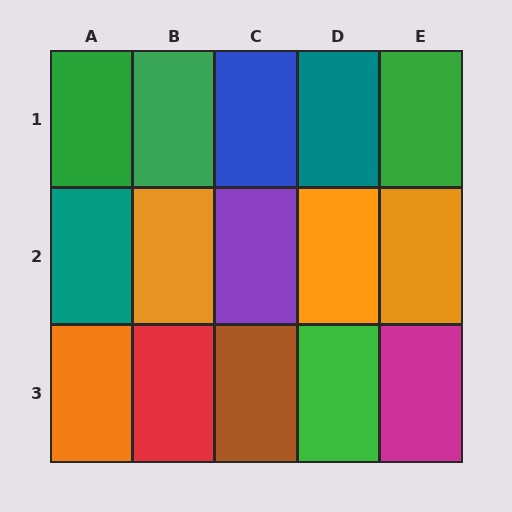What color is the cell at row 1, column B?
Green.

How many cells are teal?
2 cells are teal.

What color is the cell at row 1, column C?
Blue.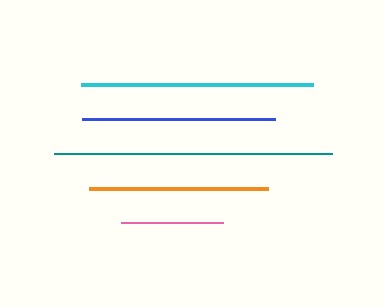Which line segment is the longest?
The teal line is the longest at approximately 279 pixels.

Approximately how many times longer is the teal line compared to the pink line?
The teal line is approximately 2.7 times the length of the pink line.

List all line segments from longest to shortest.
From longest to shortest: teal, cyan, blue, orange, pink.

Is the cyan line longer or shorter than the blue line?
The cyan line is longer than the blue line.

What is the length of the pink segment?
The pink segment is approximately 102 pixels long.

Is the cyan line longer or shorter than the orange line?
The cyan line is longer than the orange line.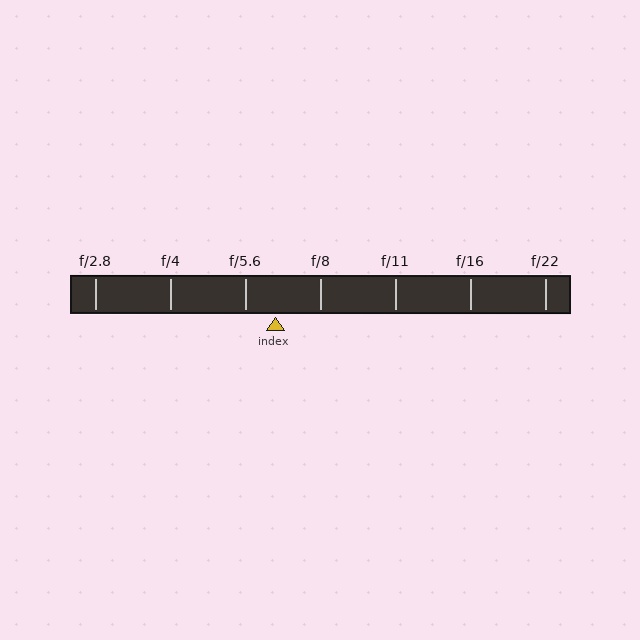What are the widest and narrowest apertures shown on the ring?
The widest aperture shown is f/2.8 and the narrowest is f/22.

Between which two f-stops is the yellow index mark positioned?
The index mark is between f/5.6 and f/8.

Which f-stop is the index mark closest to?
The index mark is closest to f/5.6.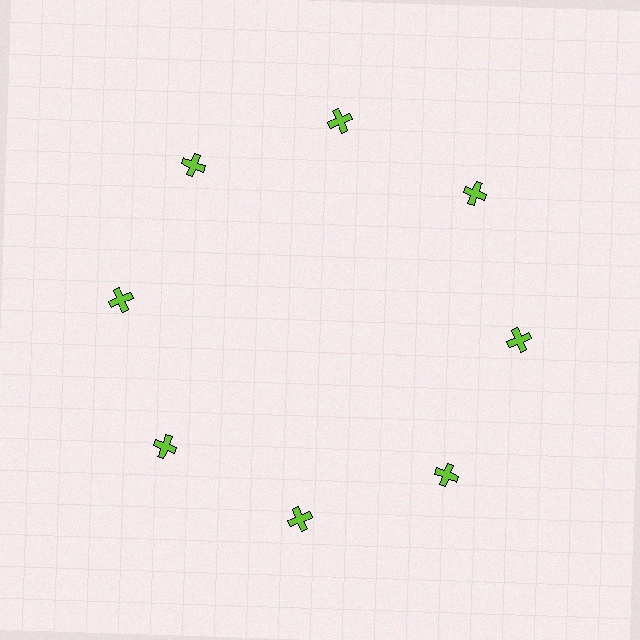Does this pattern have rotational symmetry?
Yes, this pattern has 8-fold rotational symmetry. It looks the same after rotating 45 degrees around the center.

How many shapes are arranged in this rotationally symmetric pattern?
There are 8 shapes, arranged in 8 groups of 1.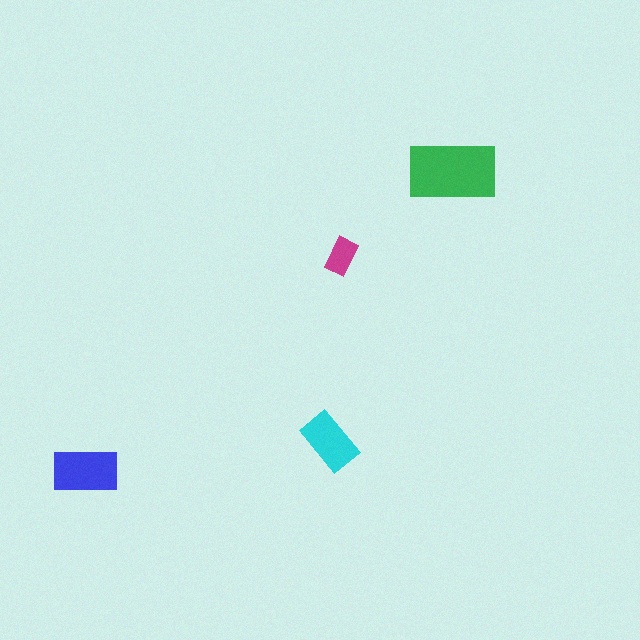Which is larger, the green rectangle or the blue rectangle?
The green one.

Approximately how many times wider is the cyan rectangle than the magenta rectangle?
About 1.5 times wider.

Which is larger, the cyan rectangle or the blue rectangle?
The blue one.